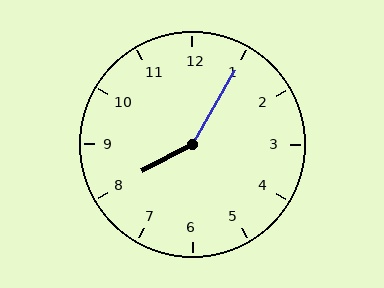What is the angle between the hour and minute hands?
Approximately 148 degrees.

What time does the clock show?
8:05.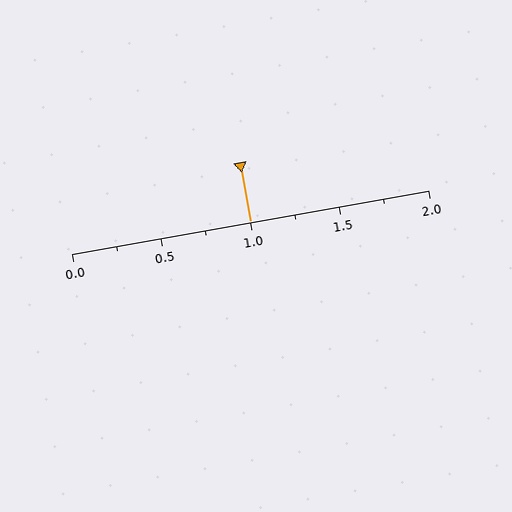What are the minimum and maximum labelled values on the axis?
The axis runs from 0.0 to 2.0.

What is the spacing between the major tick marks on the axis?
The major ticks are spaced 0.5 apart.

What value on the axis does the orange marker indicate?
The marker indicates approximately 1.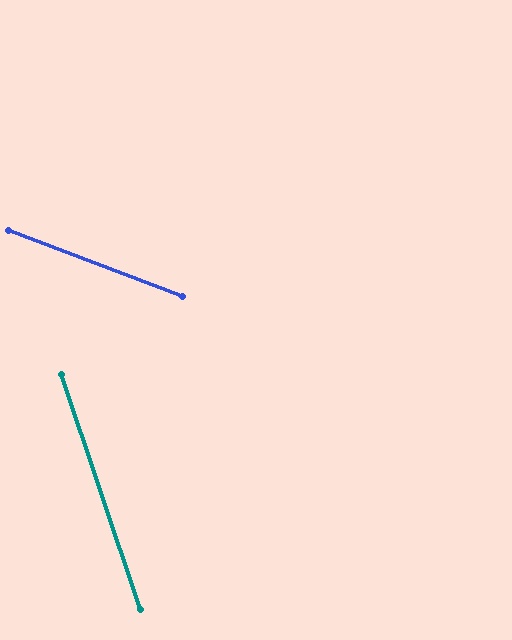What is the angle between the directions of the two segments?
Approximately 51 degrees.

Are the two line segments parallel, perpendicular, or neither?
Neither parallel nor perpendicular — they differ by about 51°.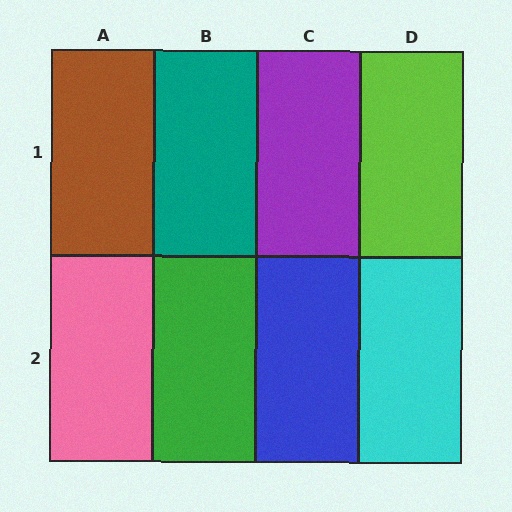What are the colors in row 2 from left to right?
Pink, green, blue, cyan.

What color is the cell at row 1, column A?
Brown.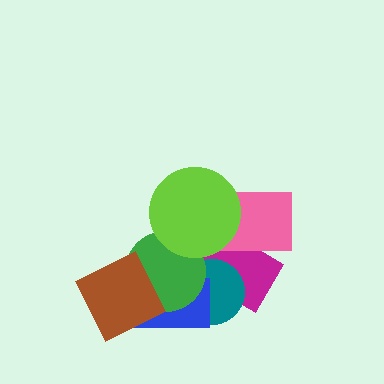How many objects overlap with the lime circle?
3 objects overlap with the lime circle.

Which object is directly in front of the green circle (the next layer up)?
The lime circle is directly in front of the green circle.